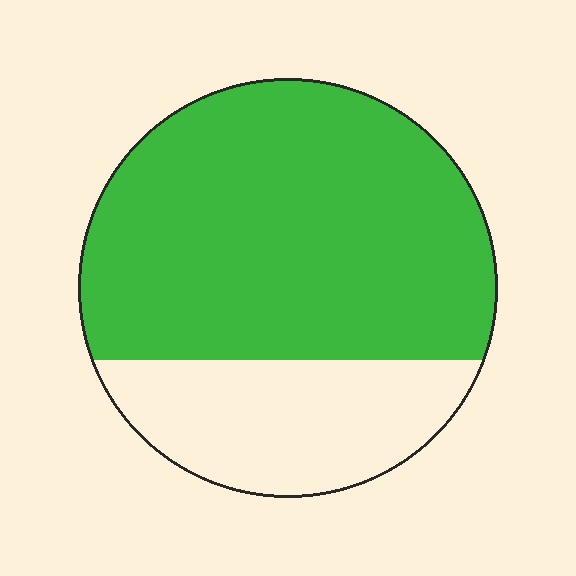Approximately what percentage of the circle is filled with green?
Approximately 70%.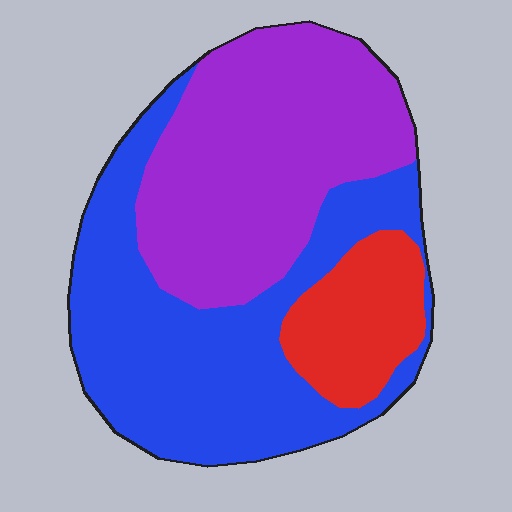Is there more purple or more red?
Purple.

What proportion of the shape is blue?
Blue covers about 45% of the shape.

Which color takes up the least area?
Red, at roughly 15%.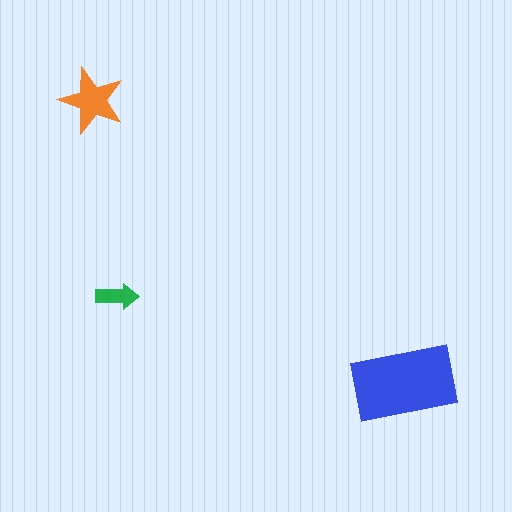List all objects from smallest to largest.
The green arrow, the orange star, the blue rectangle.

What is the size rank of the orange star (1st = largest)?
2nd.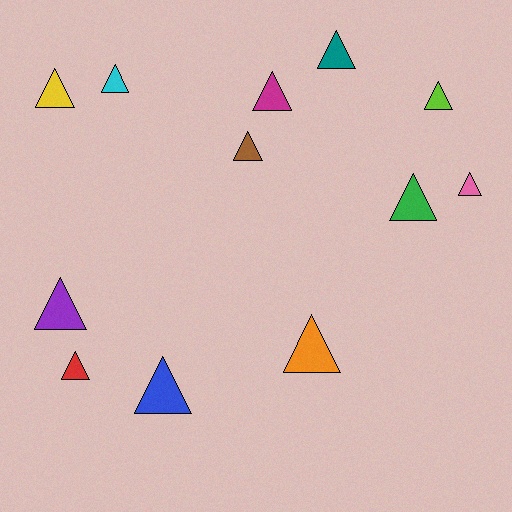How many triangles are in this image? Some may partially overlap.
There are 12 triangles.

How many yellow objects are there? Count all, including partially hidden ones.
There is 1 yellow object.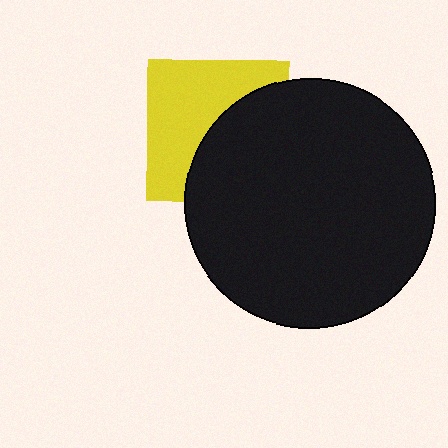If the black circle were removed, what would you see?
You would see the complete yellow square.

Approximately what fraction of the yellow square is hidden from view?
Roughly 47% of the yellow square is hidden behind the black circle.